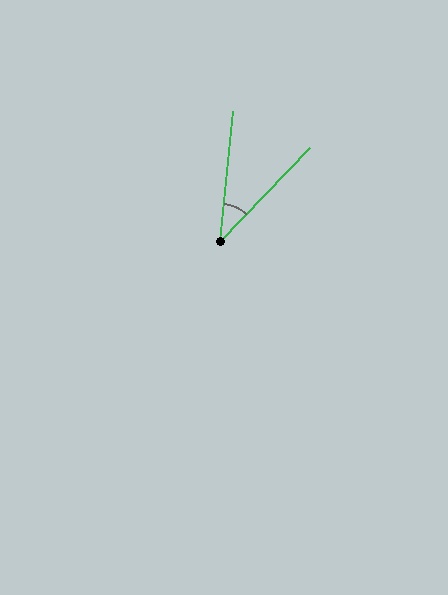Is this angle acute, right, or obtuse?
It is acute.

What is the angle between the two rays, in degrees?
Approximately 38 degrees.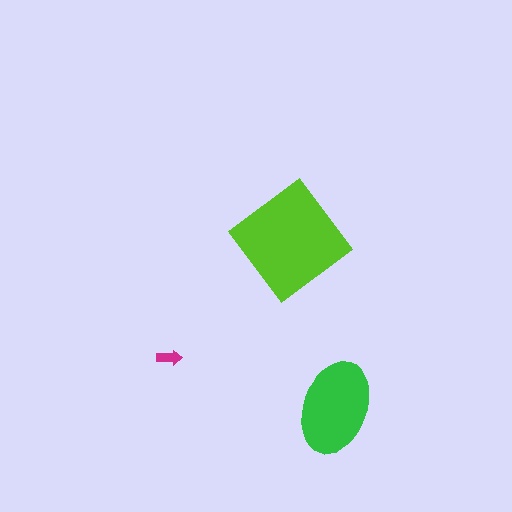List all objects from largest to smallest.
The lime diamond, the green ellipse, the magenta arrow.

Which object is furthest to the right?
The green ellipse is rightmost.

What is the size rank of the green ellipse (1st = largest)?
2nd.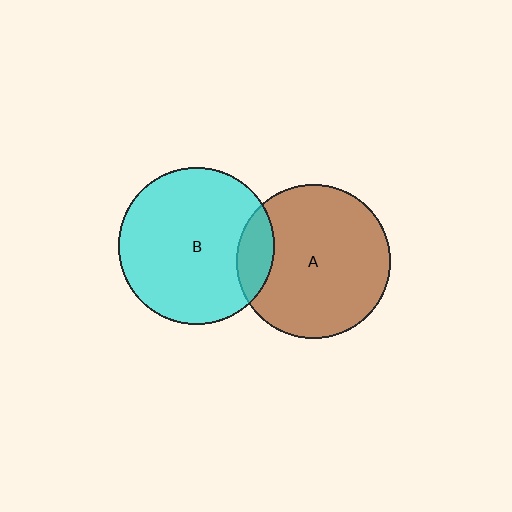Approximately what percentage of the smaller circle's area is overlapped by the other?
Approximately 15%.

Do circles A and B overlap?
Yes.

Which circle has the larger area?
Circle B (cyan).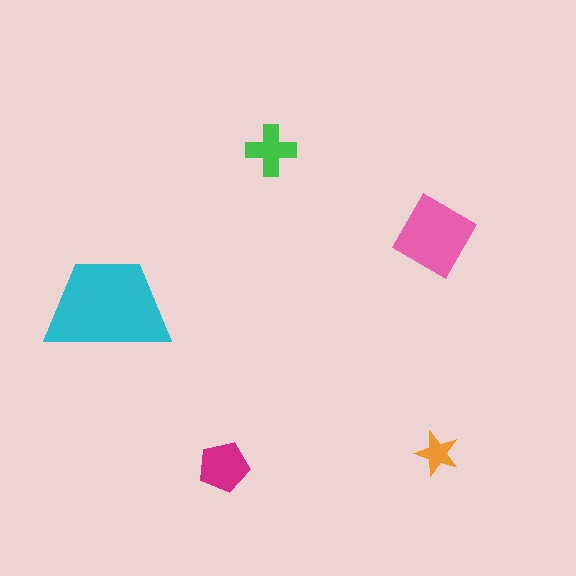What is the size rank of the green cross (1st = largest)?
4th.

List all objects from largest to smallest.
The cyan trapezoid, the pink diamond, the magenta pentagon, the green cross, the orange star.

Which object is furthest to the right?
The orange star is rightmost.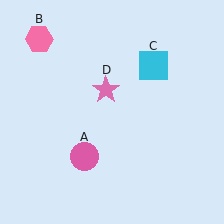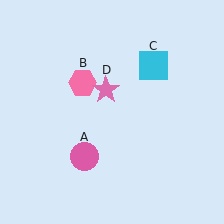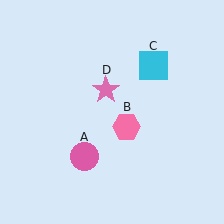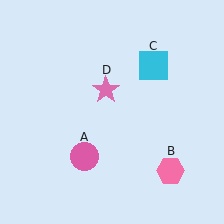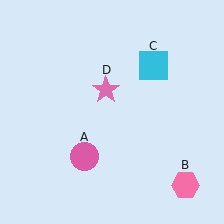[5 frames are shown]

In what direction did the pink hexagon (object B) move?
The pink hexagon (object B) moved down and to the right.